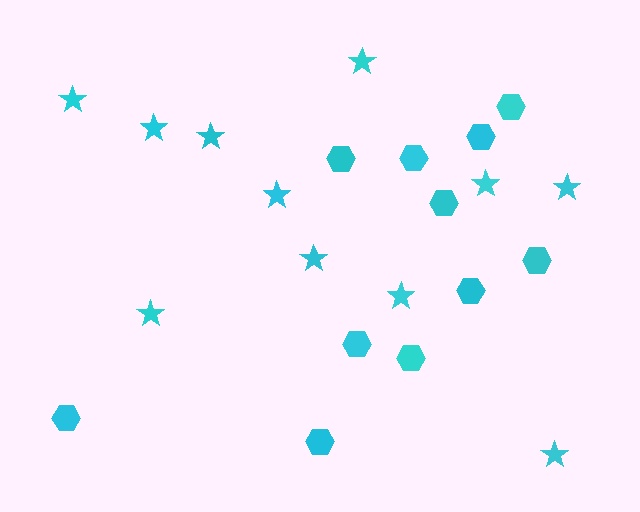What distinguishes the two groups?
There are 2 groups: one group of stars (11) and one group of hexagons (11).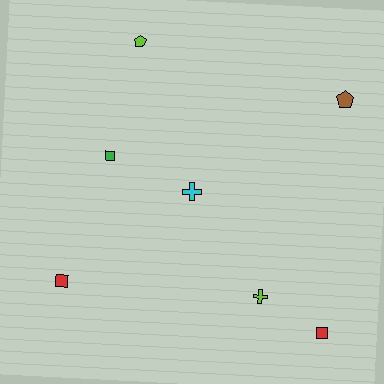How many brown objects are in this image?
There is 1 brown object.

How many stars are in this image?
There are no stars.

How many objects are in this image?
There are 7 objects.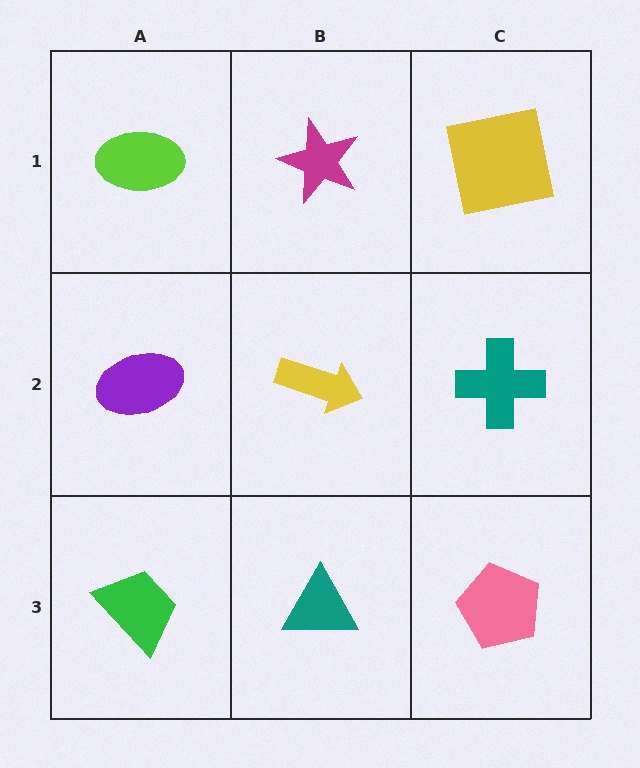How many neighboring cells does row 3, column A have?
2.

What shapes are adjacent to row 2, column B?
A magenta star (row 1, column B), a teal triangle (row 3, column B), a purple ellipse (row 2, column A), a teal cross (row 2, column C).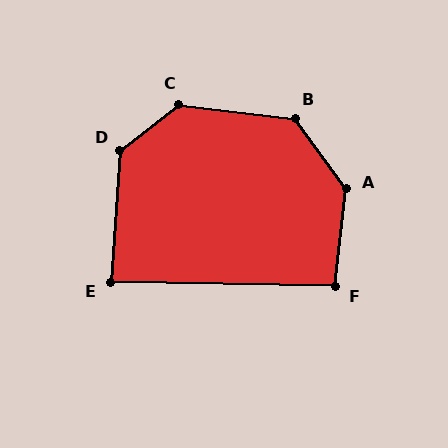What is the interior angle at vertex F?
Approximately 96 degrees (obtuse).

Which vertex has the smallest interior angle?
E, at approximately 87 degrees.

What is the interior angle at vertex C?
Approximately 135 degrees (obtuse).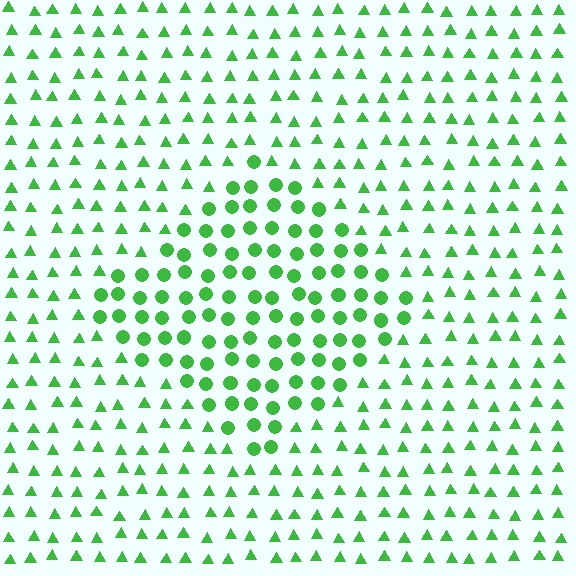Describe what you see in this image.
The image is filled with small green elements arranged in a uniform grid. A diamond-shaped region contains circles, while the surrounding area contains triangles. The boundary is defined purely by the change in element shape.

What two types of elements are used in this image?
The image uses circles inside the diamond region and triangles outside it.